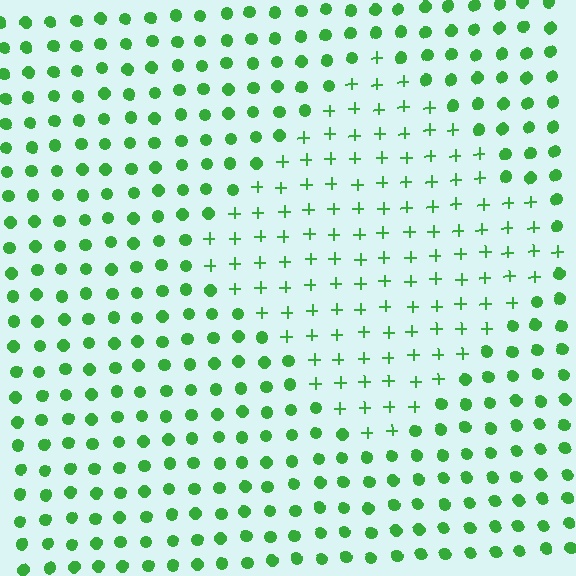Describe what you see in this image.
The image is filled with small green elements arranged in a uniform grid. A diamond-shaped region contains plus signs, while the surrounding area contains circles. The boundary is defined purely by the change in element shape.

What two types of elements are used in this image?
The image uses plus signs inside the diamond region and circles outside it.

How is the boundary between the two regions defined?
The boundary is defined by a change in element shape: plus signs inside vs. circles outside. All elements share the same color and spacing.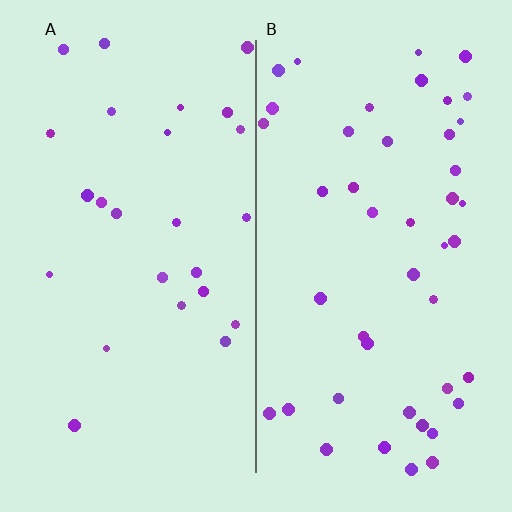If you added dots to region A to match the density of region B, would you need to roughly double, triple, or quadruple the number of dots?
Approximately double.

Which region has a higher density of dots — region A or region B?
B (the right).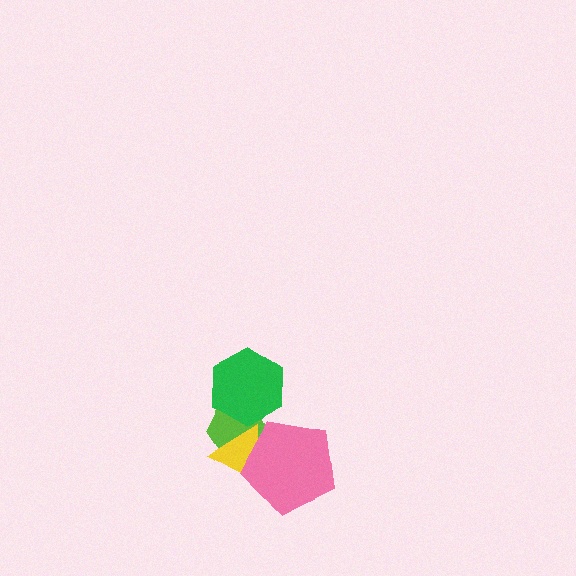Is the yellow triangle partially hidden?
Yes, it is partially covered by another shape.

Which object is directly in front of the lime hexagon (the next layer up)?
The yellow triangle is directly in front of the lime hexagon.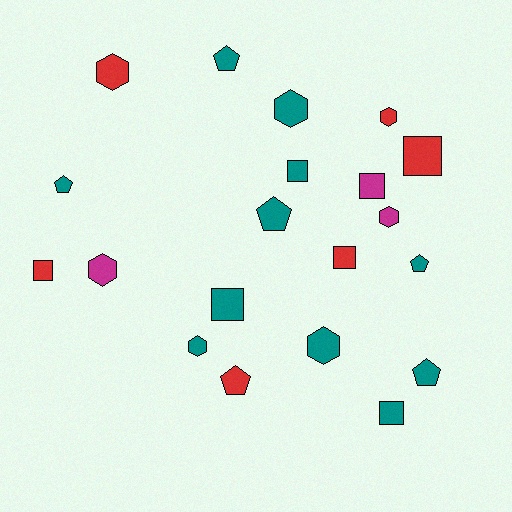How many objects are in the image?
There are 20 objects.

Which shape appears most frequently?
Hexagon, with 7 objects.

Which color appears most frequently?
Teal, with 11 objects.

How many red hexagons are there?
There are 2 red hexagons.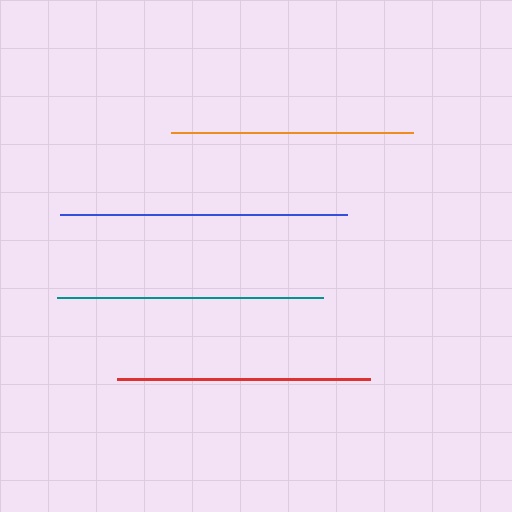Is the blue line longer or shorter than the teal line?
The blue line is longer than the teal line.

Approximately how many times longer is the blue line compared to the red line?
The blue line is approximately 1.1 times the length of the red line.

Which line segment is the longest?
The blue line is the longest at approximately 287 pixels.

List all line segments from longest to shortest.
From longest to shortest: blue, teal, red, orange.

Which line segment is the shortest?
The orange line is the shortest at approximately 242 pixels.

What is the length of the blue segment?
The blue segment is approximately 287 pixels long.